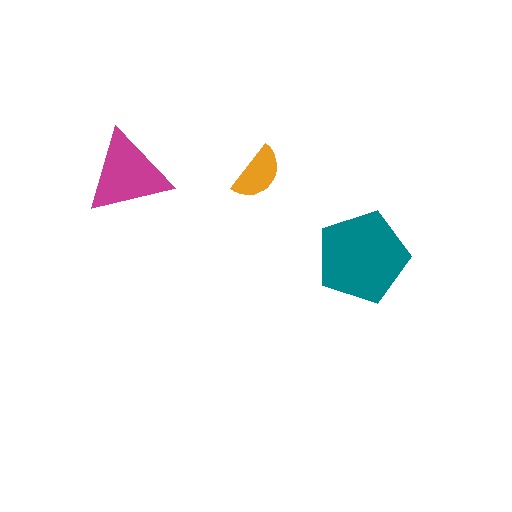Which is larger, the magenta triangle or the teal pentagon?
The teal pentagon.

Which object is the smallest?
The orange semicircle.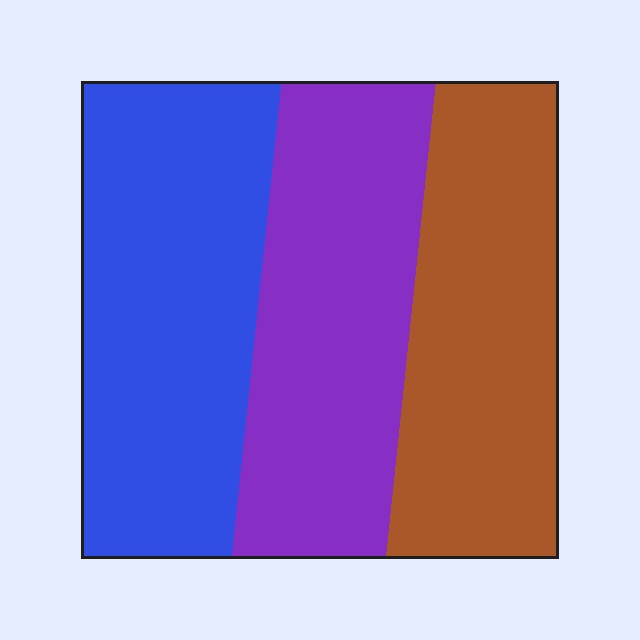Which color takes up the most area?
Blue, at roughly 35%.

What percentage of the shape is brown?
Brown covers around 30% of the shape.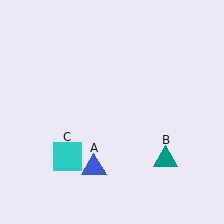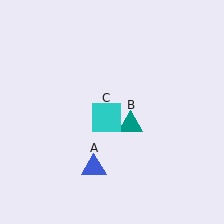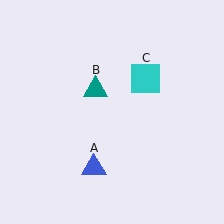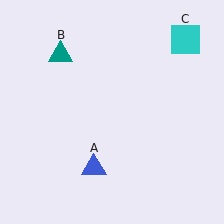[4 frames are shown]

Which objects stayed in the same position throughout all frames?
Blue triangle (object A) remained stationary.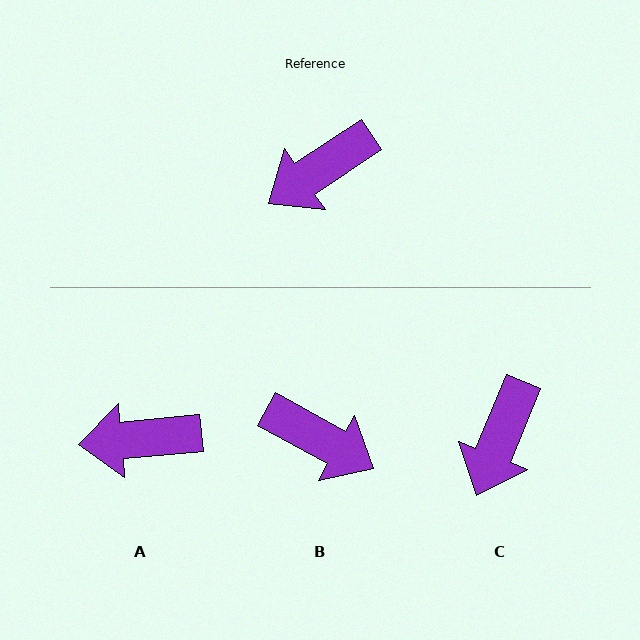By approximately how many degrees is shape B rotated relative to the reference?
Approximately 117 degrees counter-clockwise.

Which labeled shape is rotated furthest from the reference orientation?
B, about 117 degrees away.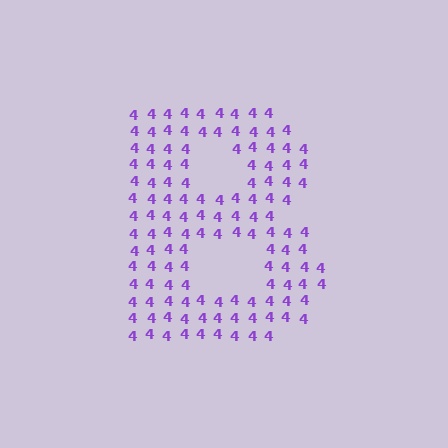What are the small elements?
The small elements are digit 4's.